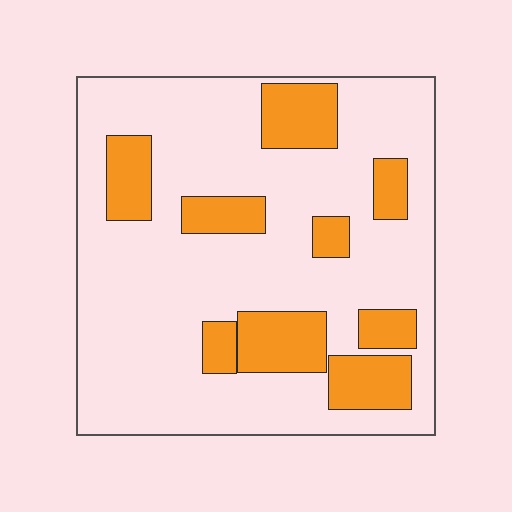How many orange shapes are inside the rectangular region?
9.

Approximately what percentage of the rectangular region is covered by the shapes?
Approximately 25%.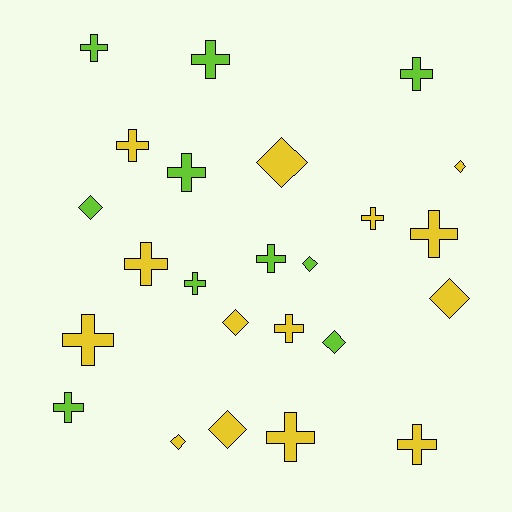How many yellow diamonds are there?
There are 6 yellow diamonds.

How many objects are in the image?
There are 24 objects.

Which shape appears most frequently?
Cross, with 15 objects.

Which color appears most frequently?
Yellow, with 14 objects.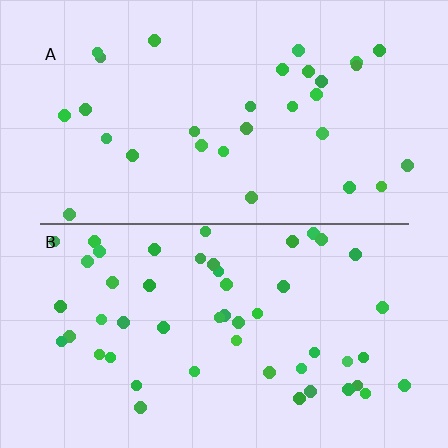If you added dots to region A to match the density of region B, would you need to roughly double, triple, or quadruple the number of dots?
Approximately double.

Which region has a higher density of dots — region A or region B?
B (the bottom).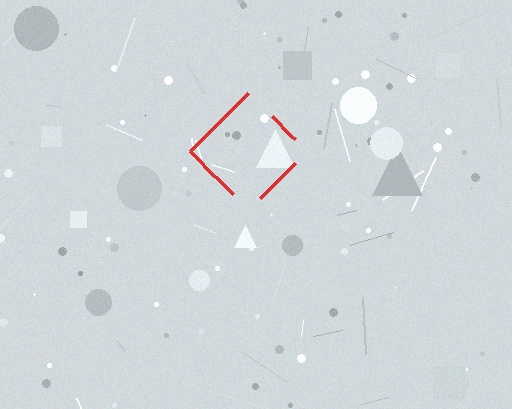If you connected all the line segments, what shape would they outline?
They would outline a diamond.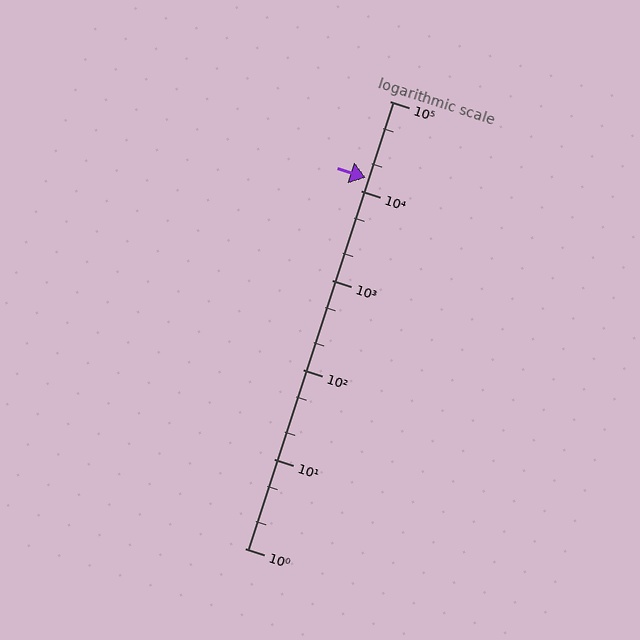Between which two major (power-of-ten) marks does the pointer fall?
The pointer is between 10000 and 100000.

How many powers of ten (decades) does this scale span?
The scale spans 5 decades, from 1 to 100000.